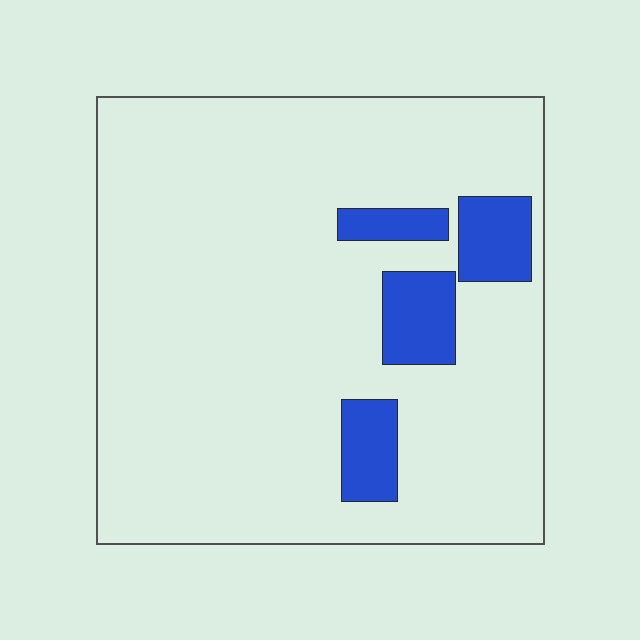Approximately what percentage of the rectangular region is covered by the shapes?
Approximately 10%.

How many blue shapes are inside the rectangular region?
4.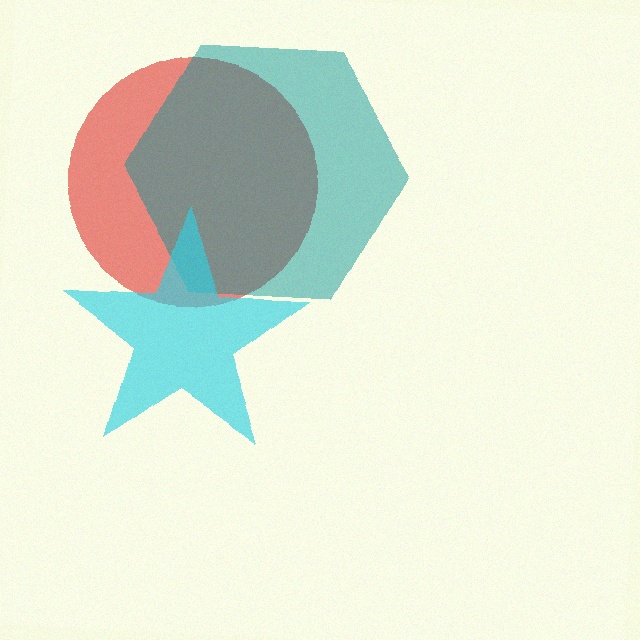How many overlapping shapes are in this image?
There are 3 overlapping shapes in the image.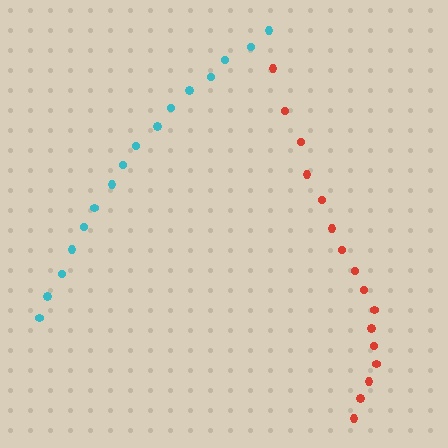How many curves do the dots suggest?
There are 2 distinct paths.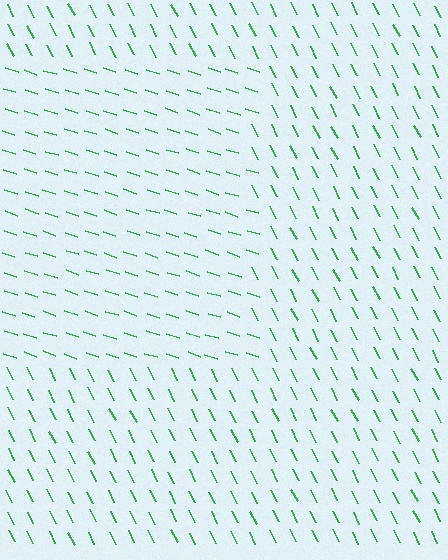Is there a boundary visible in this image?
Yes, there is a texture boundary formed by a change in line orientation.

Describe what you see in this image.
The image is filled with small green line segments. A rectangle region in the image has lines oriented differently from the surrounding lines, creating a visible texture boundary.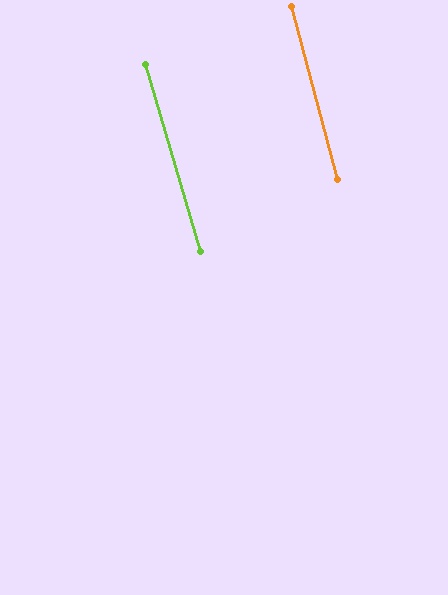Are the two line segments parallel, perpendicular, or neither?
Parallel — their directions differ by only 1.7°.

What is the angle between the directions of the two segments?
Approximately 2 degrees.